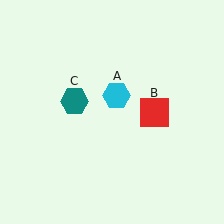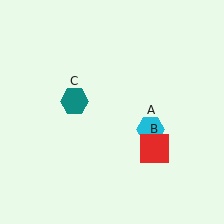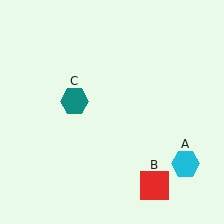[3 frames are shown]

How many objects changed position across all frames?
2 objects changed position: cyan hexagon (object A), red square (object B).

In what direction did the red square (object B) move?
The red square (object B) moved down.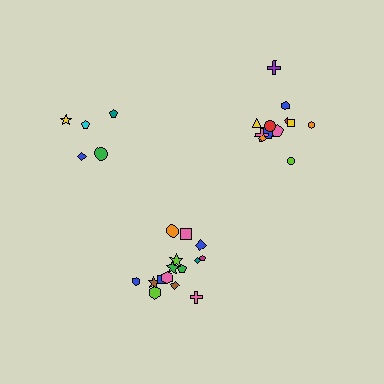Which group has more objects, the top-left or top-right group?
The top-right group.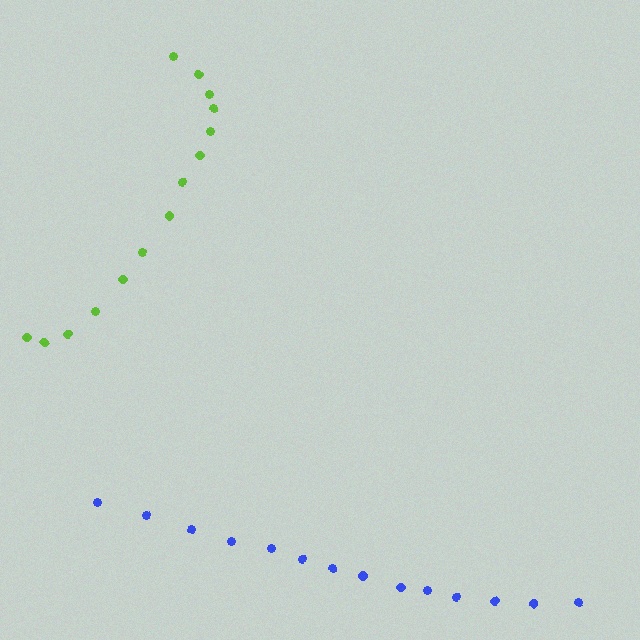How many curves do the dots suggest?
There are 2 distinct paths.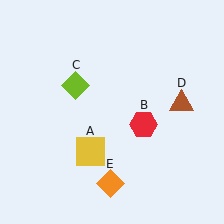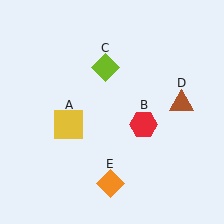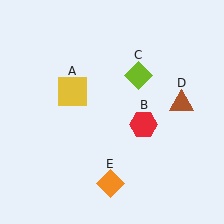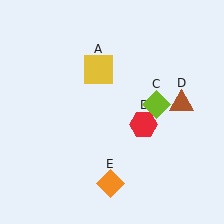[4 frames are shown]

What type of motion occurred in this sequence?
The yellow square (object A), lime diamond (object C) rotated clockwise around the center of the scene.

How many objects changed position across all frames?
2 objects changed position: yellow square (object A), lime diamond (object C).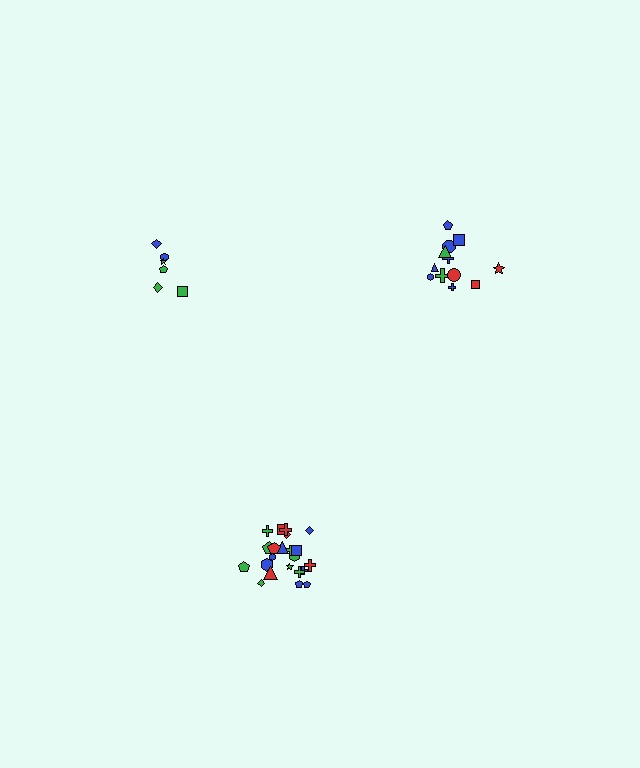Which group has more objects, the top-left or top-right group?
The top-right group.